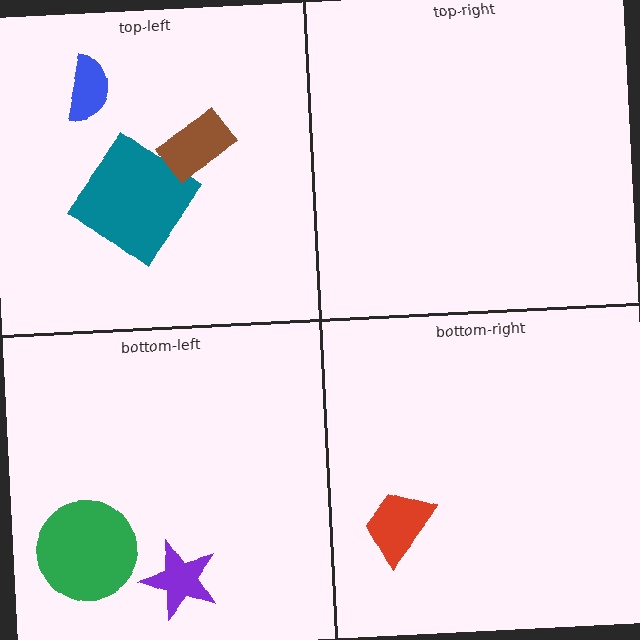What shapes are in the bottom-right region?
The red trapezoid.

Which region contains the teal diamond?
The top-left region.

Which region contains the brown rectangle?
The top-left region.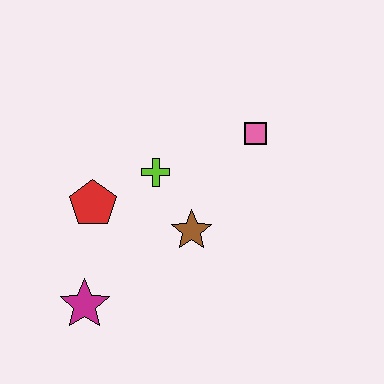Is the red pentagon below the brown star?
No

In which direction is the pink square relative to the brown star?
The pink square is above the brown star.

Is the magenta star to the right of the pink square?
No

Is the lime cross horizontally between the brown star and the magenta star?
Yes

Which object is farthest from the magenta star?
The pink square is farthest from the magenta star.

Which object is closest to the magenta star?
The red pentagon is closest to the magenta star.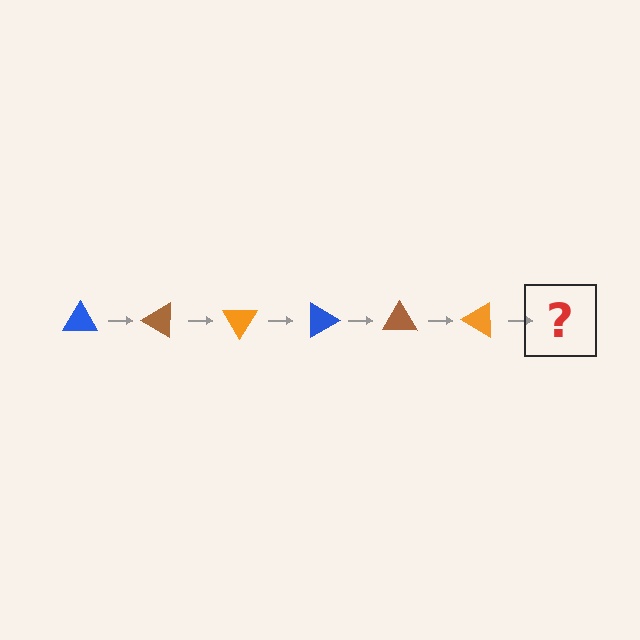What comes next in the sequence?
The next element should be a blue triangle, rotated 180 degrees from the start.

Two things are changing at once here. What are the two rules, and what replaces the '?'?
The two rules are that it rotates 30 degrees each step and the color cycles through blue, brown, and orange. The '?' should be a blue triangle, rotated 180 degrees from the start.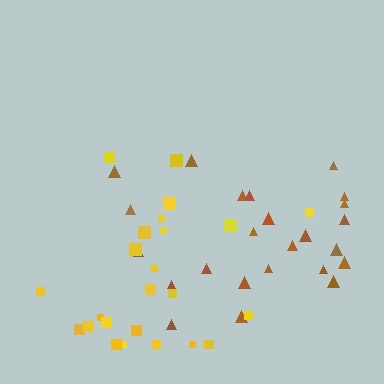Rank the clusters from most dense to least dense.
brown, yellow.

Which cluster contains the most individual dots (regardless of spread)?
Yellow (25).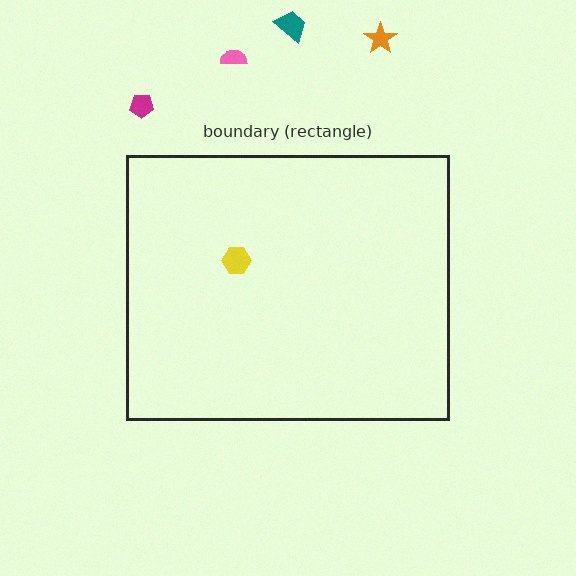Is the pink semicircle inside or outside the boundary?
Outside.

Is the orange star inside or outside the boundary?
Outside.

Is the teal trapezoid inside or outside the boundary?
Outside.